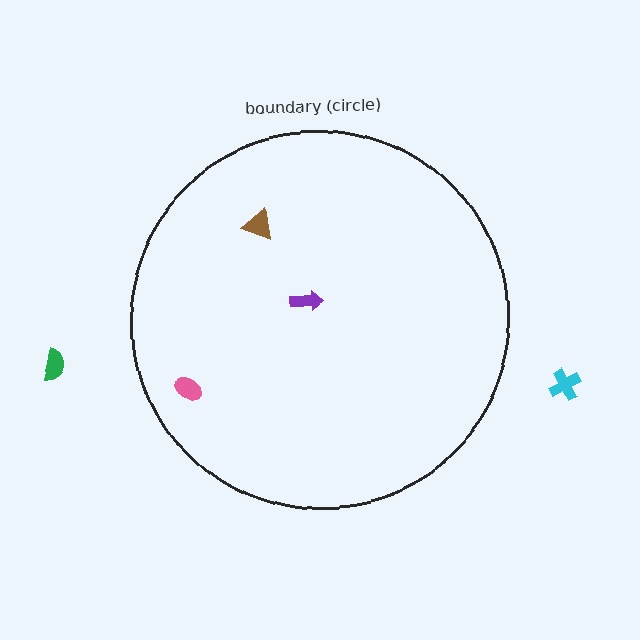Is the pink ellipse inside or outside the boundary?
Inside.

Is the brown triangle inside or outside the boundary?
Inside.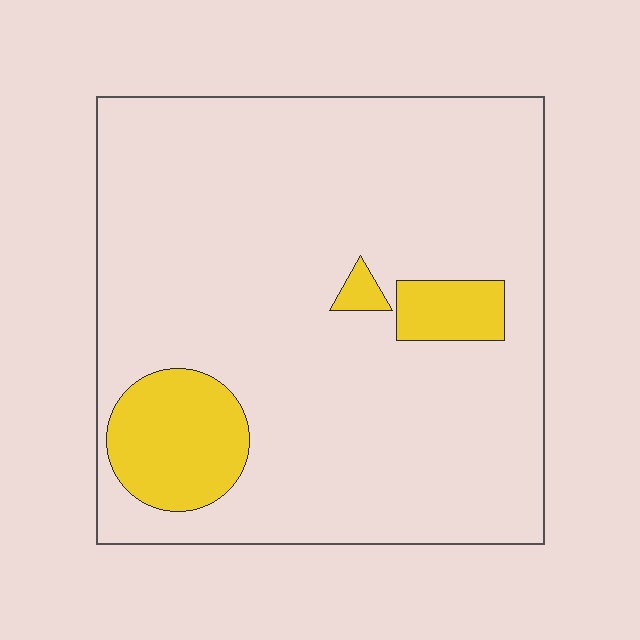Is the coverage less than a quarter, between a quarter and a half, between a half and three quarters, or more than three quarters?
Less than a quarter.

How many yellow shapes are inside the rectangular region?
3.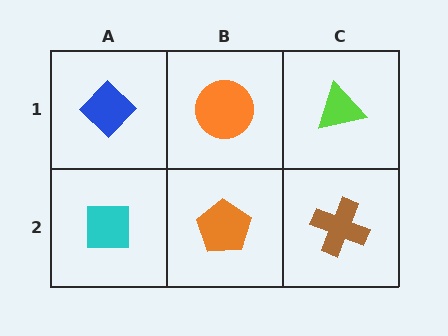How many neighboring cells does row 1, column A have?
2.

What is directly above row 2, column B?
An orange circle.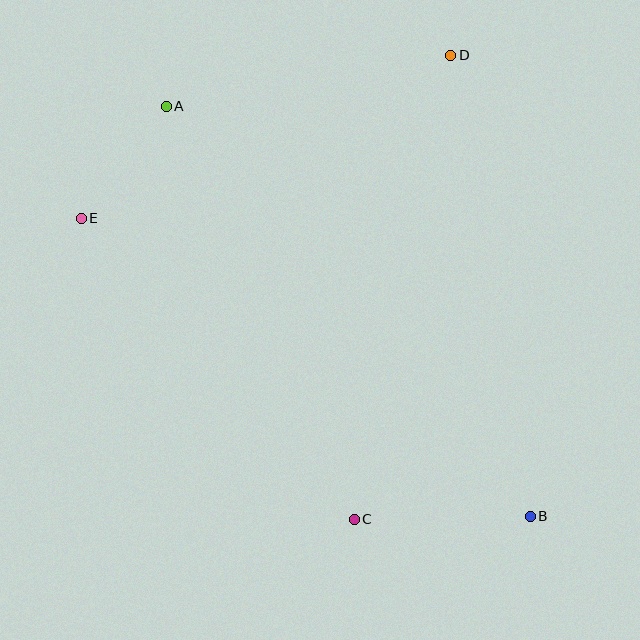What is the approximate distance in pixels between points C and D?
The distance between C and D is approximately 474 pixels.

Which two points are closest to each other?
Points A and E are closest to each other.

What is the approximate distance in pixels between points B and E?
The distance between B and E is approximately 539 pixels.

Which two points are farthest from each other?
Points A and B are farthest from each other.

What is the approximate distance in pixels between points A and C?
The distance between A and C is approximately 454 pixels.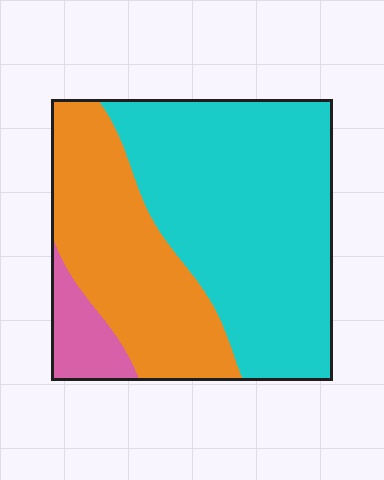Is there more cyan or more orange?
Cyan.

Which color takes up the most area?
Cyan, at roughly 55%.